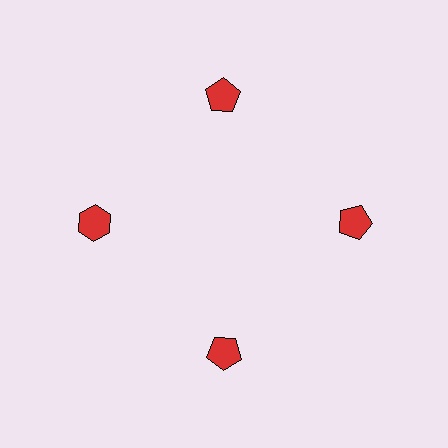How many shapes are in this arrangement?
There are 4 shapes arranged in a ring pattern.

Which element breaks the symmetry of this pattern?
The red hexagon at roughly the 9 o'clock position breaks the symmetry. All other shapes are red pentagons.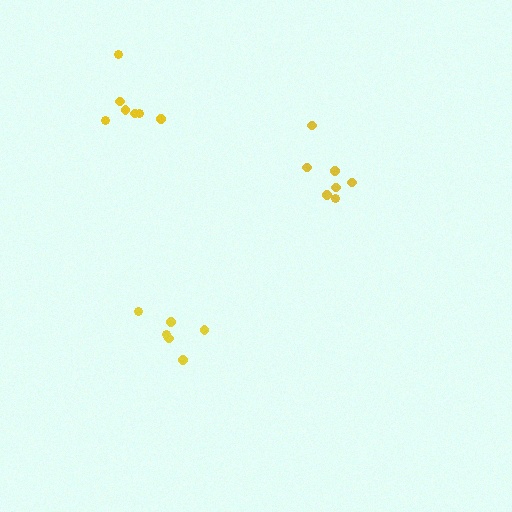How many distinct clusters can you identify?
There are 3 distinct clusters.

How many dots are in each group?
Group 1: 7 dots, Group 2: 6 dots, Group 3: 7 dots (20 total).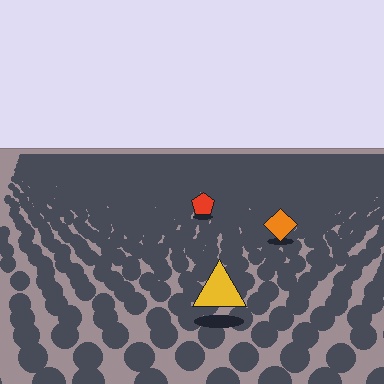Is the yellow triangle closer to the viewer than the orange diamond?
Yes. The yellow triangle is closer — you can tell from the texture gradient: the ground texture is coarser near it.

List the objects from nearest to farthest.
From nearest to farthest: the yellow triangle, the orange diamond, the red pentagon.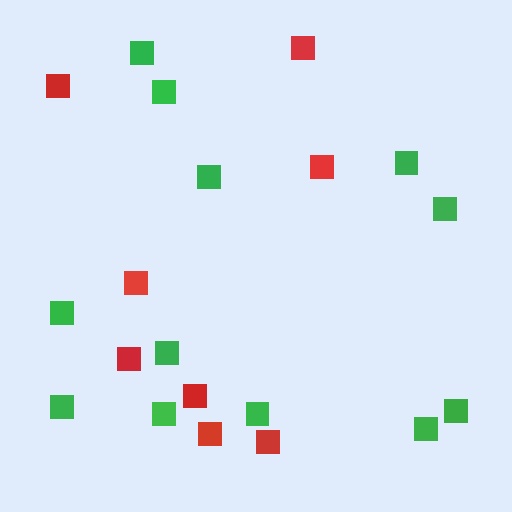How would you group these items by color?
There are 2 groups: one group of red squares (8) and one group of green squares (12).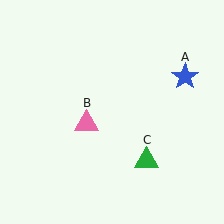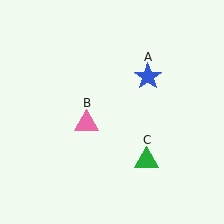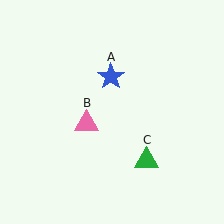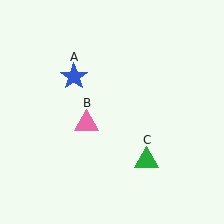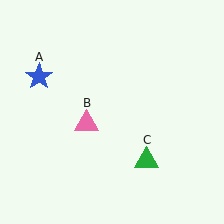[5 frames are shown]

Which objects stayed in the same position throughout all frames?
Pink triangle (object B) and green triangle (object C) remained stationary.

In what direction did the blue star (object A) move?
The blue star (object A) moved left.